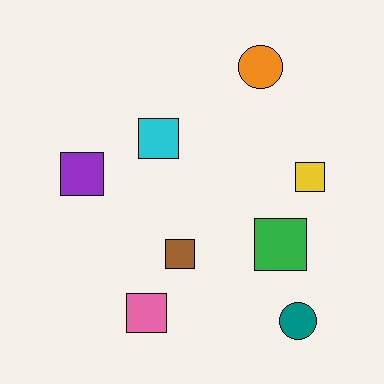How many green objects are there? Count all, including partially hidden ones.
There is 1 green object.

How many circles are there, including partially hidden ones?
There are 2 circles.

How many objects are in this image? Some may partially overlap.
There are 8 objects.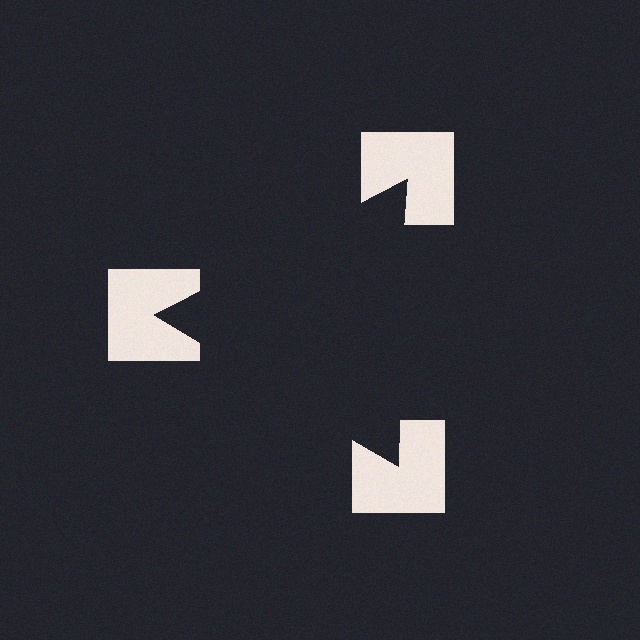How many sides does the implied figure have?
3 sides.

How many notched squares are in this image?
There are 3 — one at each vertex of the illusory triangle.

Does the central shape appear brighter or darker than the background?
It typically appears slightly darker than the background, even though no actual brightness change is drawn.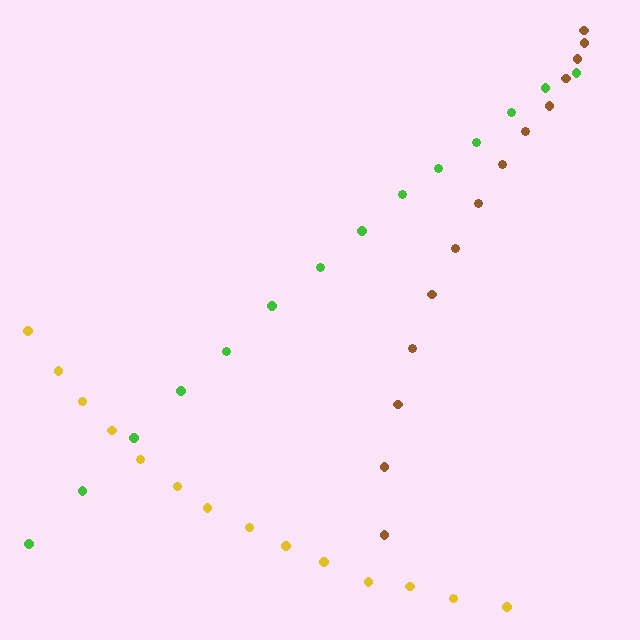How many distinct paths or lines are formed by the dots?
There are 3 distinct paths.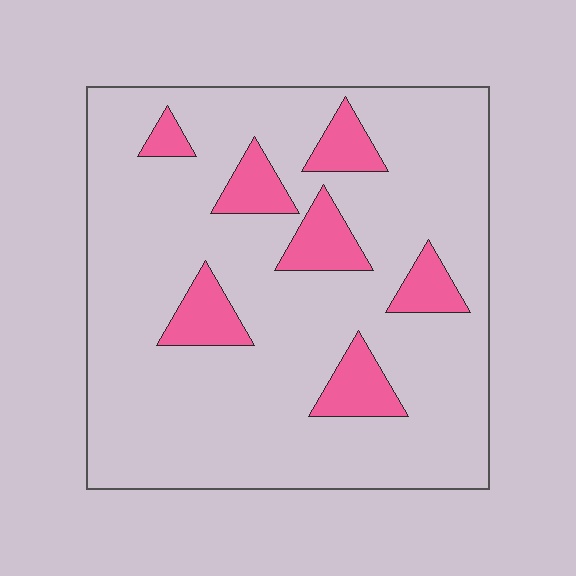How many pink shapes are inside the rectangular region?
7.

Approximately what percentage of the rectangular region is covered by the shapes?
Approximately 15%.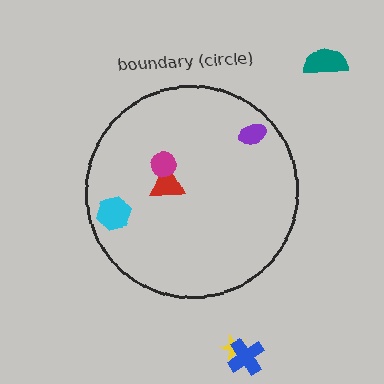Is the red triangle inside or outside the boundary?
Inside.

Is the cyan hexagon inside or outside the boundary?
Inside.